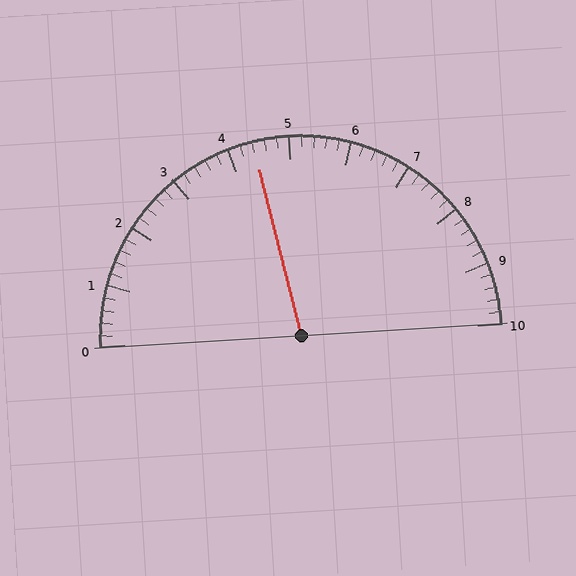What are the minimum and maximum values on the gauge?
The gauge ranges from 0 to 10.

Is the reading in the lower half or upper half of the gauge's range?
The reading is in the lower half of the range (0 to 10).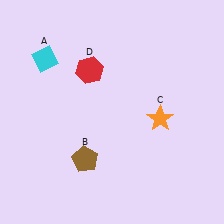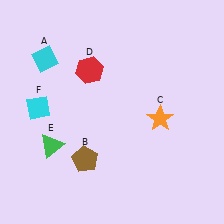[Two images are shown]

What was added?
A green triangle (E), a cyan diamond (F) were added in Image 2.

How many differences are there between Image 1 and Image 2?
There are 2 differences between the two images.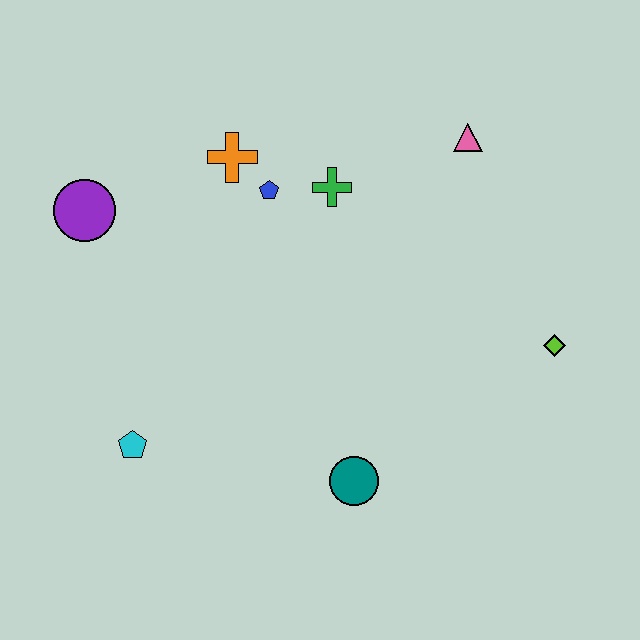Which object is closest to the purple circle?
The orange cross is closest to the purple circle.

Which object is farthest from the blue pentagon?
The lime diamond is farthest from the blue pentagon.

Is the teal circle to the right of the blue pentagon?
Yes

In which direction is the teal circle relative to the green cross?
The teal circle is below the green cross.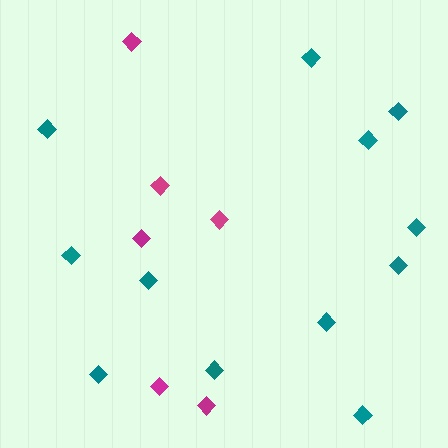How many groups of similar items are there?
There are 2 groups: one group of magenta diamonds (6) and one group of teal diamonds (12).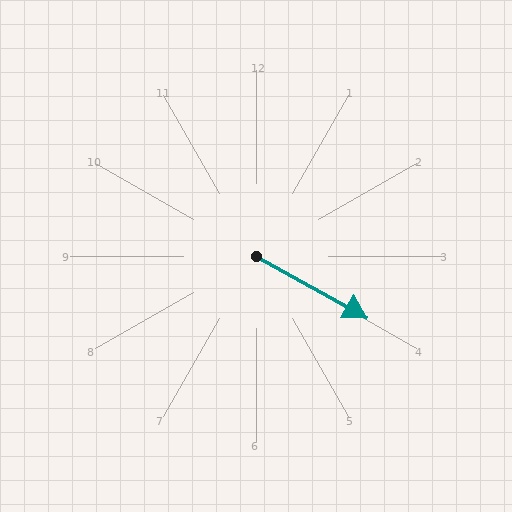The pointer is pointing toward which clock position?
Roughly 4 o'clock.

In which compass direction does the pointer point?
Southeast.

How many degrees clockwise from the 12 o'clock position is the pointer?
Approximately 119 degrees.